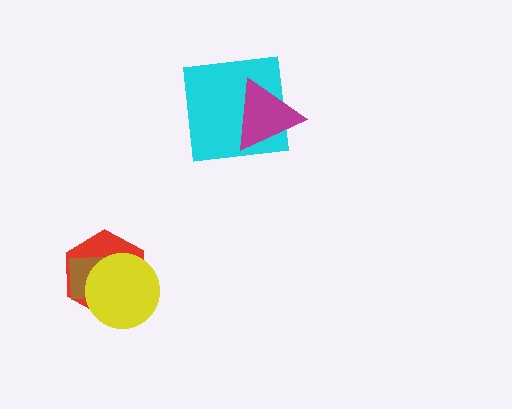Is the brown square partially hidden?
Yes, it is partially covered by another shape.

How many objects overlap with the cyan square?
1 object overlaps with the cyan square.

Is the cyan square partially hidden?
Yes, it is partially covered by another shape.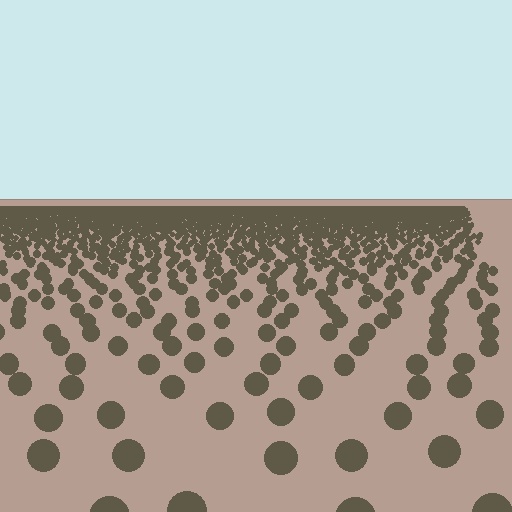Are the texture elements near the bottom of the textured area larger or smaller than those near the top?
Larger. Near the bottom, elements are closer to the viewer and appear at a bigger on-screen size.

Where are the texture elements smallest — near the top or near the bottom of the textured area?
Near the top.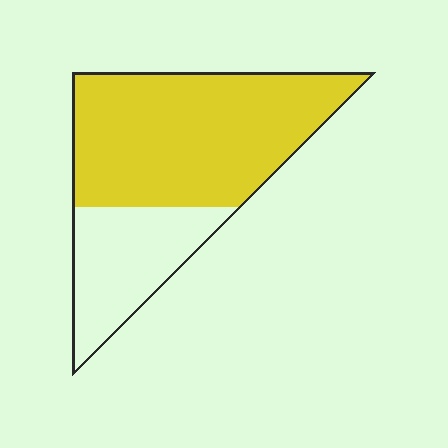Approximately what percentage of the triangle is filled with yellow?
Approximately 70%.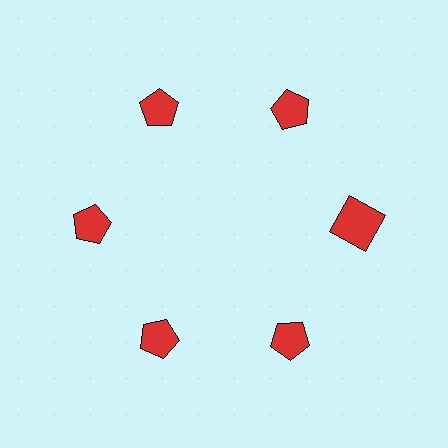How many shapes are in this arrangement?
There are 6 shapes arranged in a ring pattern.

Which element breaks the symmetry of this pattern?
The red square at roughly the 3 o'clock position breaks the symmetry. All other shapes are red pentagons.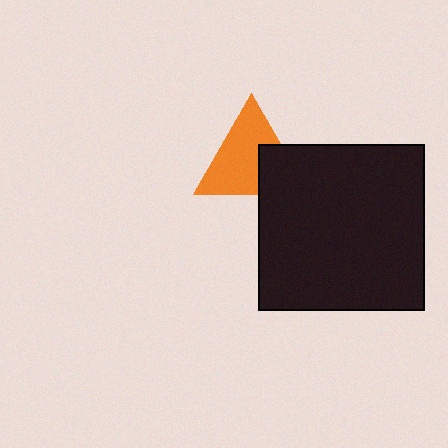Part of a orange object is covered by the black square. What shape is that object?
It is a triangle.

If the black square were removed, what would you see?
You would see the complete orange triangle.